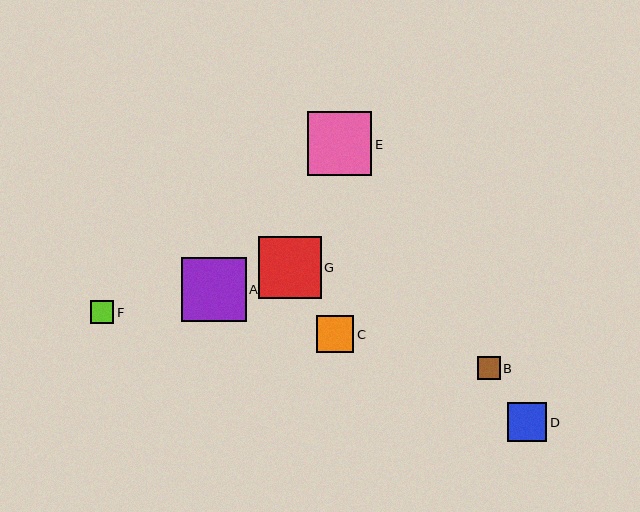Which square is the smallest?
Square B is the smallest with a size of approximately 23 pixels.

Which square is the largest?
Square E is the largest with a size of approximately 64 pixels.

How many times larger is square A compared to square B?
Square A is approximately 2.8 times the size of square B.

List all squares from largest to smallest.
From largest to smallest: E, A, G, D, C, F, B.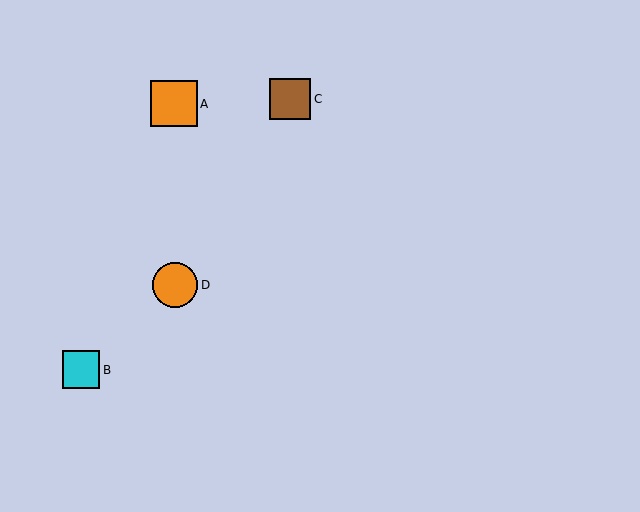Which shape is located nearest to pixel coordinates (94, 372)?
The cyan square (labeled B) at (81, 370) is nearest to that location.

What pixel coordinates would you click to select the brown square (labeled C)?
Click at (290, 99) to select the brown square C.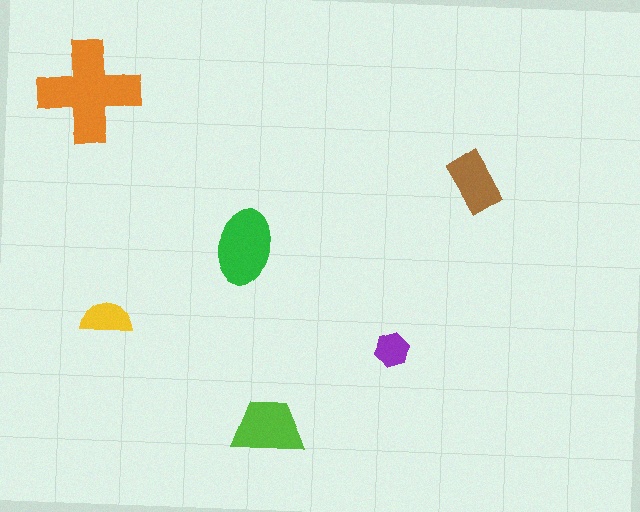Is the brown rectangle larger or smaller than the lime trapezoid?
Smaller.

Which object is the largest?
The orange cross.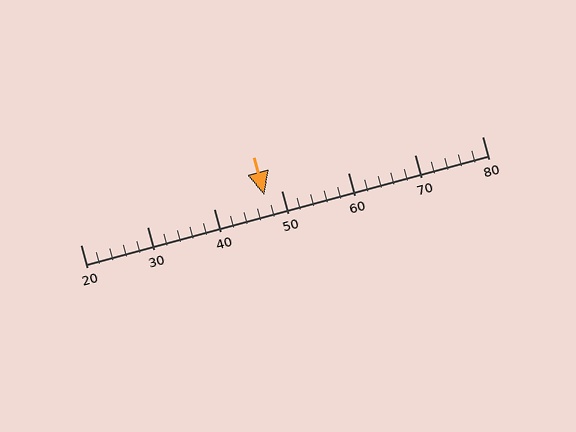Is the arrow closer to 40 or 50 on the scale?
The arrow is closer to 50.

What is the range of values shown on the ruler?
The ruler shows values from 20 to 80.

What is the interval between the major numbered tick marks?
The major tick marks are spaced 10 units apart.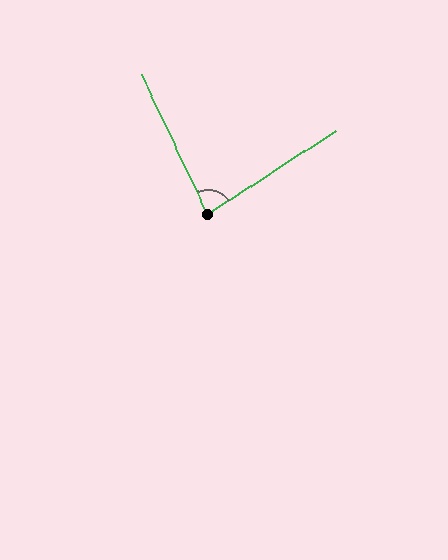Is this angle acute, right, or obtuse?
It is acute.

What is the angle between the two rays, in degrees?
Approximately 82 degrees.